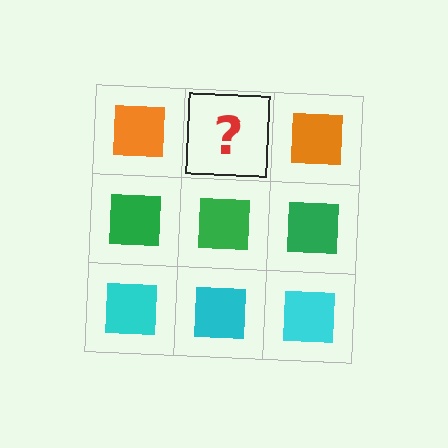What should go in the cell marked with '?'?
The missing cell should contain an orange square.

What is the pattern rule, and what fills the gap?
The rule is that each row has a consistent color. The gap should be filled with an orange square.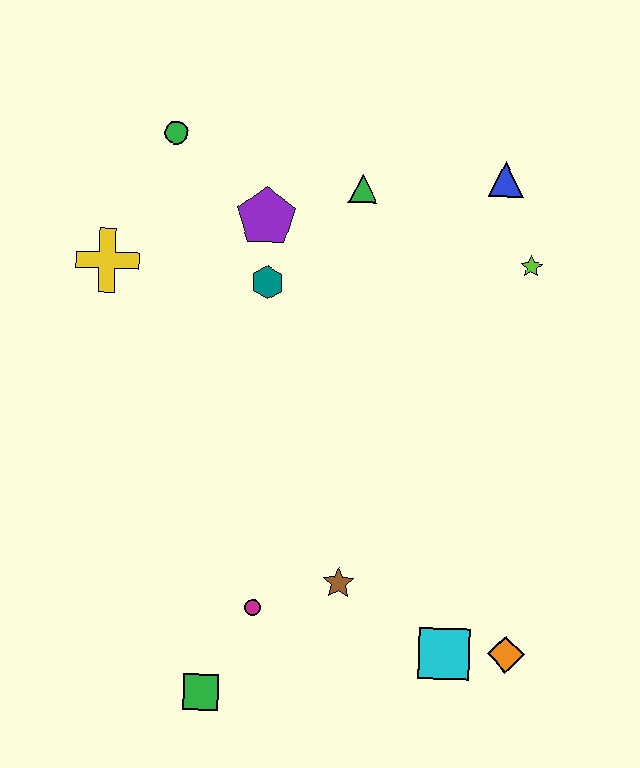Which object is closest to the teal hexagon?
The purple pentagon is closest to the teal hexagon.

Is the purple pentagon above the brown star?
Yes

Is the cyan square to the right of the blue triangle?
No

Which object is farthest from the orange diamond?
The green circle is farthest from the orange diamond.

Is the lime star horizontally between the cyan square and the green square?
No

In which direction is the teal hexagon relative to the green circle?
The teal hexagon is below the green circle.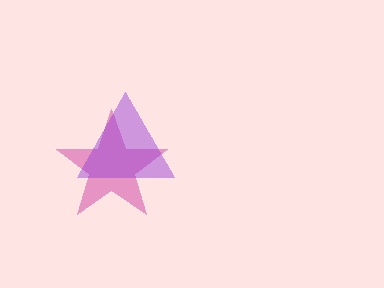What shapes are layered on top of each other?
The layered shapes are: a magenta star, a purple triangle.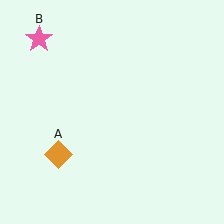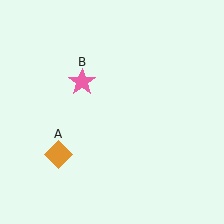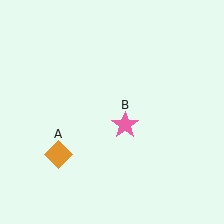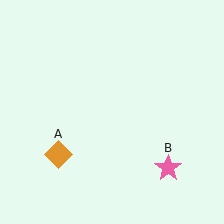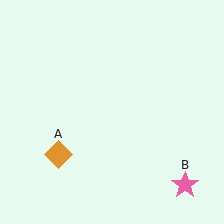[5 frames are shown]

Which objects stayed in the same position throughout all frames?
Orange diamond (object A) remained stationary.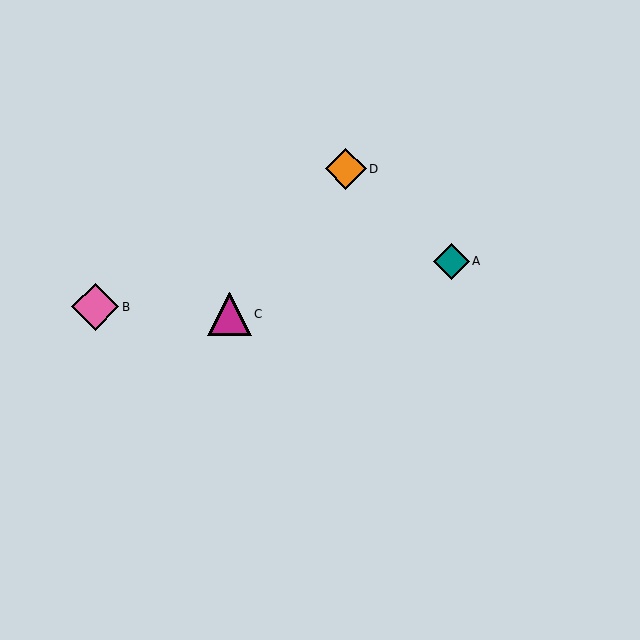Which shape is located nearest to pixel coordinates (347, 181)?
The orange diamond (labeled D) at (346, 169) is nearest to that location.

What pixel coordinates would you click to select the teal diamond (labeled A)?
Click at (451, 261) to select the teal diamond A.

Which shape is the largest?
The pink diamond (labeled B) is the largest.